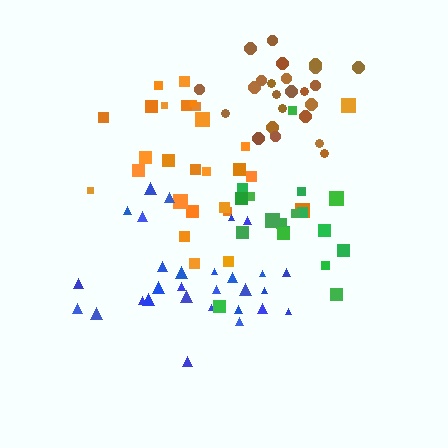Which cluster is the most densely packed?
Brown.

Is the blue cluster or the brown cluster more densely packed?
Brown.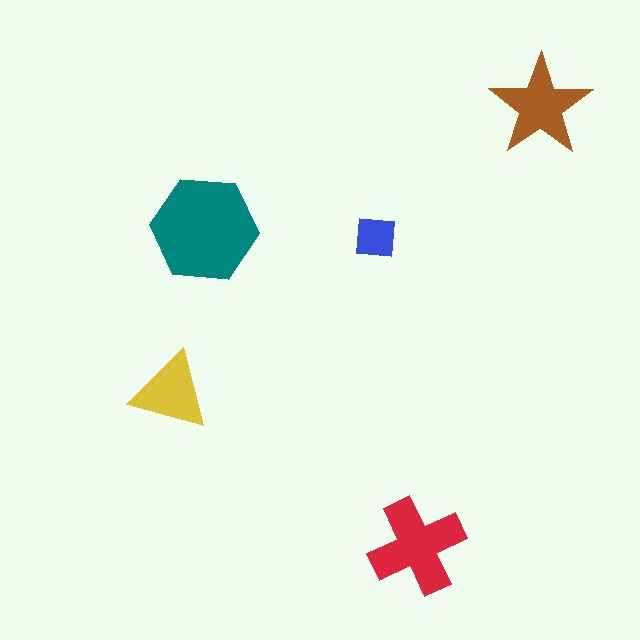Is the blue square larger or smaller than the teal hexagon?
Smaller.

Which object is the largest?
The teal hexagon.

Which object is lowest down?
The red cross is bottommost.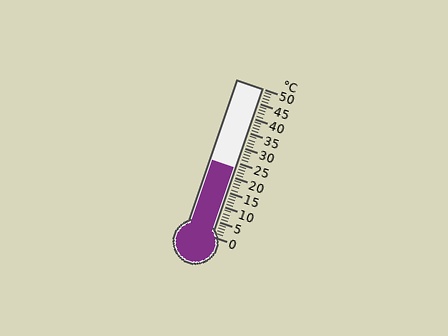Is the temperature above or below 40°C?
The temperature is below 40°C.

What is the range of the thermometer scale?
The thermometer scale ranges from 0°C to 50°C.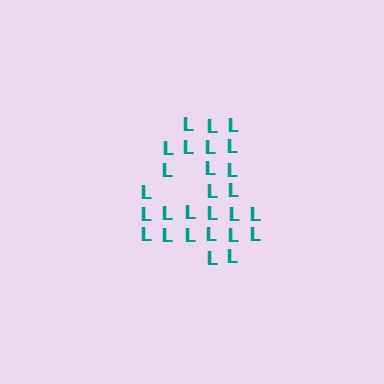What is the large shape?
The large shape is the digit 4.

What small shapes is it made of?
It is made of small letter L's.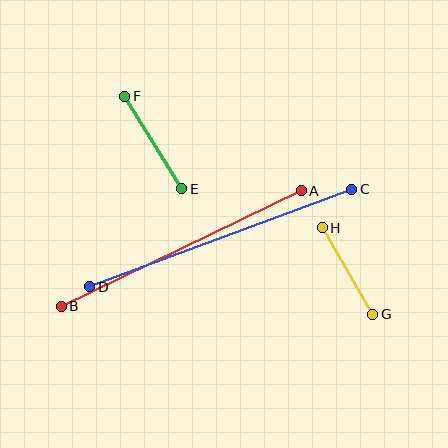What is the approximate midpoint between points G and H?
The midpoint is at approximately (347, 271) pixels.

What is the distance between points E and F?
The distance is approximately 109 pixels.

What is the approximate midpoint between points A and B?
The midpoint is at approximately (181, 249) pixels.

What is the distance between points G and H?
The distance is approximately 100 pixels.